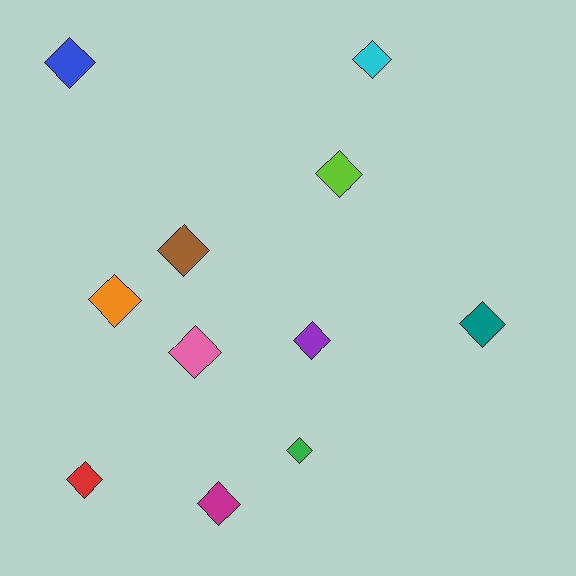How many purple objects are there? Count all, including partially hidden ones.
There is 1 purple object.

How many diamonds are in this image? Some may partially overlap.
There are 11 diamonds.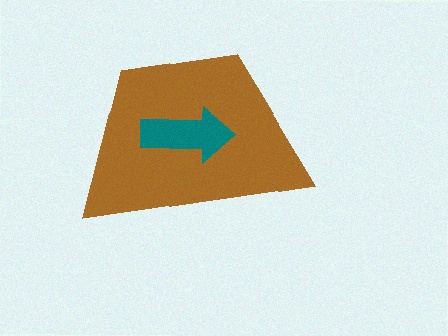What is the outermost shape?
The brown trapezoid.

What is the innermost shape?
The teal arrow.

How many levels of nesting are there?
2.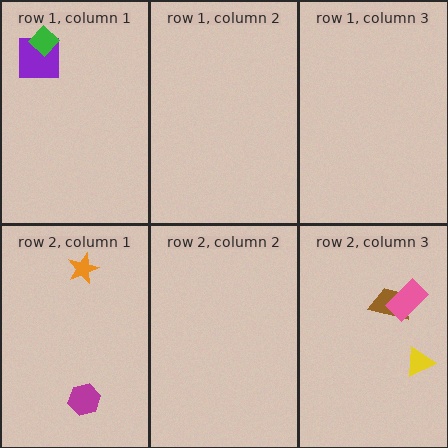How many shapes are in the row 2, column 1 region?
2.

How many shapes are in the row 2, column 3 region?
3.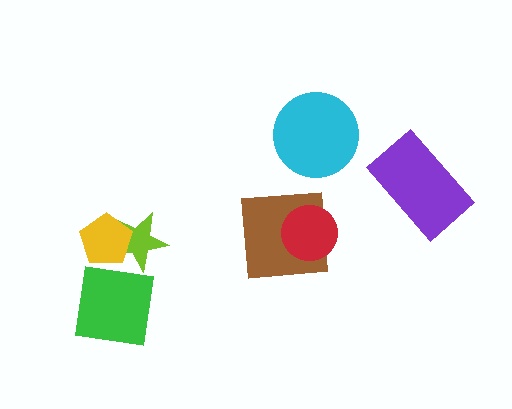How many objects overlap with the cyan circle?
0 objects overlap with the cyan circle.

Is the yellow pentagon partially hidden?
Yes, it is partially covered by another shape.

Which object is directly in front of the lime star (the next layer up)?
The yellow pentagon is directly in front of the lime star.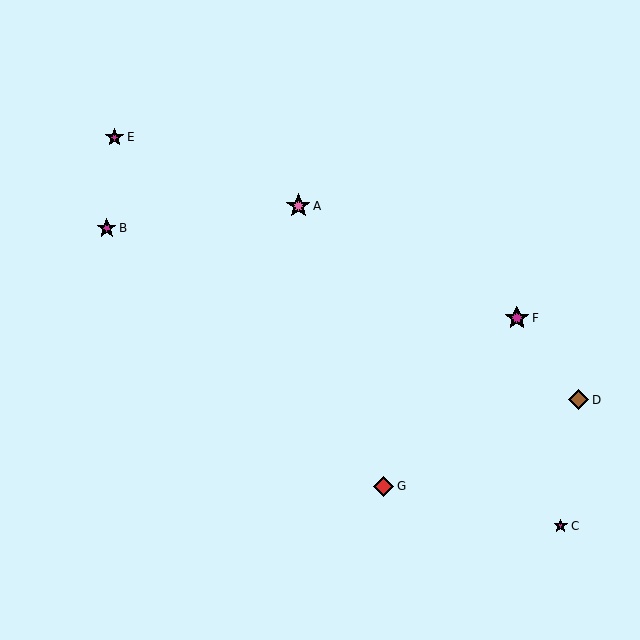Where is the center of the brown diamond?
The center of the brown diamond is at (579, 400).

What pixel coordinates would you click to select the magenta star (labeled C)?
Click at (561, 526) to select the magenta star C.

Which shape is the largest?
The pink star (labeled A) is the largest.